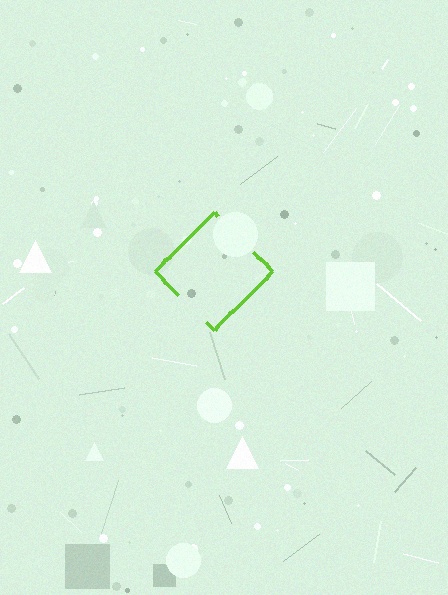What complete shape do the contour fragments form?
The contour fragments form a diamond.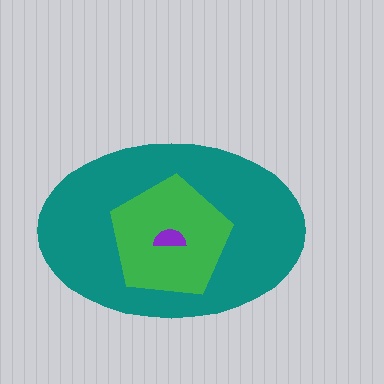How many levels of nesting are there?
3.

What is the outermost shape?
The teal ellipse.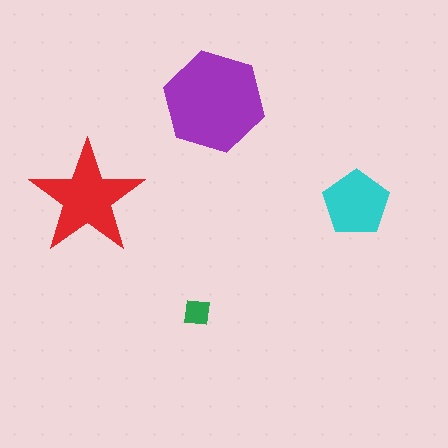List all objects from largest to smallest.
The purple hexagon, the red star, the cyan pentagon, the green square.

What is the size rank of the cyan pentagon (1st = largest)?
3rd.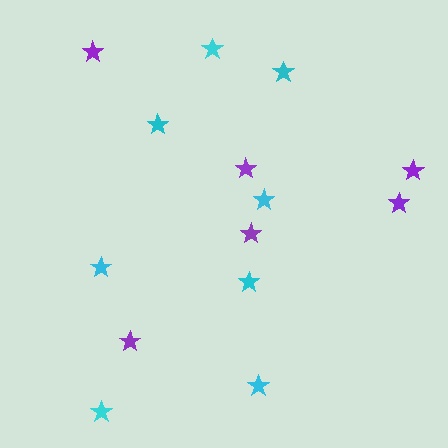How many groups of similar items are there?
There are 2 groups: one group of purple stars (6) and one group of cyan stars (8).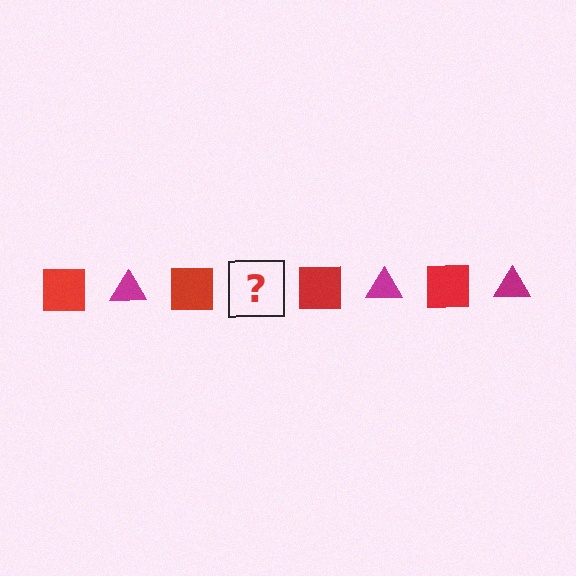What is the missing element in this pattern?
The missing element is a magenta triangle.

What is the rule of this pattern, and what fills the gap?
The rule is that the pattern alternates between red square and magenta triangle. The gap should be filled with a magenta triangle.